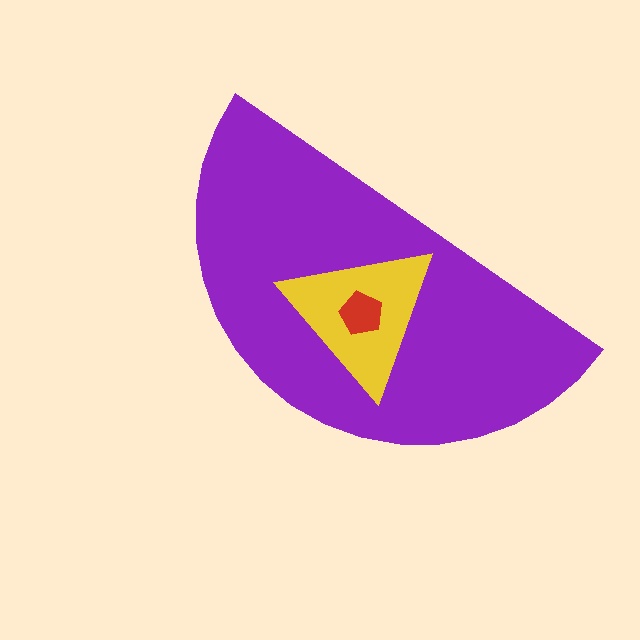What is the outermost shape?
The purple semicircle.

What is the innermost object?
The red pentagon.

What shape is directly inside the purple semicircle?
The yellow triangle.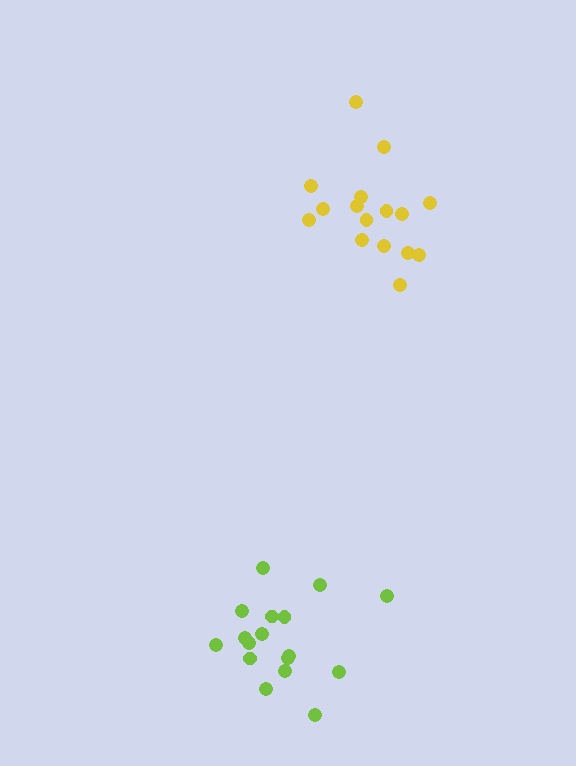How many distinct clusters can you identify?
There are 2 distinct clusters.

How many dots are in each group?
Group 1: 16 dots, Group 2: 17 dots (33 total).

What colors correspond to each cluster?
The clusters are colored: yellow, lime.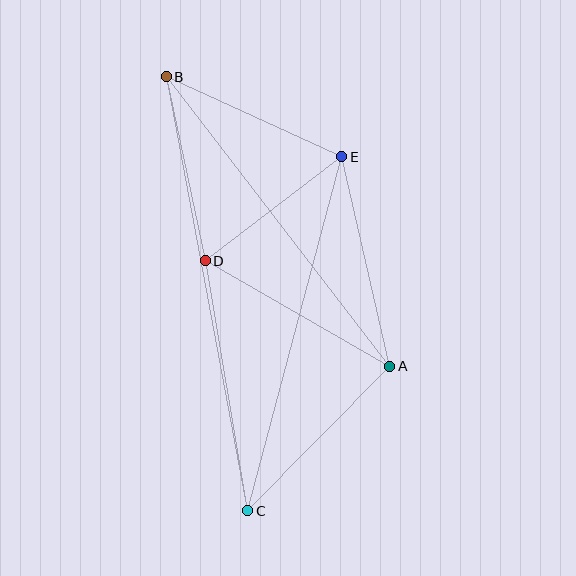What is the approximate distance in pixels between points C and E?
The distance between C and E is approximately 366 pixels.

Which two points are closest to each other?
Points D and E are closest to each other.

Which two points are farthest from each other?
Points B and C are farthest from each other.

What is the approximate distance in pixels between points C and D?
The distance between C and D is approximately 254 pixels.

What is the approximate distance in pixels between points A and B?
The distance between A and B is approximately 366 pixels.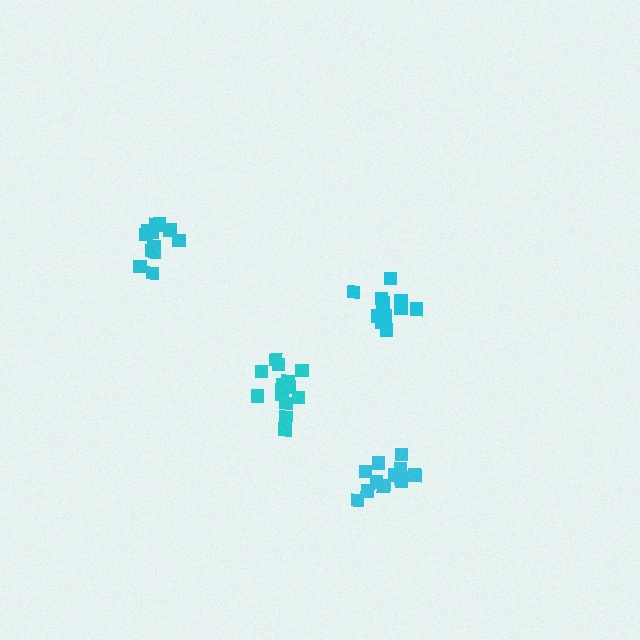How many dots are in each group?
Group 1: 12 dots, Group 2: 14 dots, Group 3: 11 dots, Group 4: 12 dots (49 total).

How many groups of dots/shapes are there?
There are 4 groups.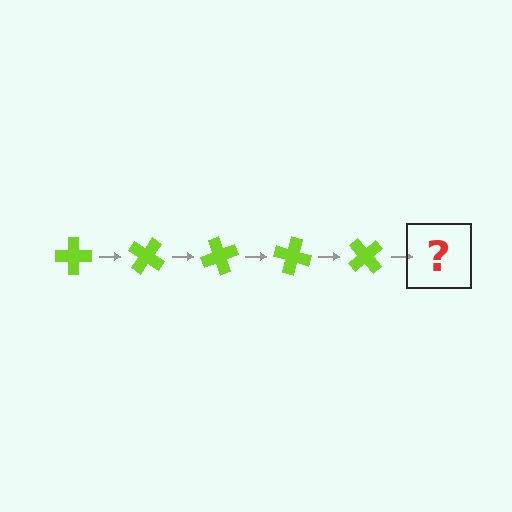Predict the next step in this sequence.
The next step is a lime cross rotated 175 degrees.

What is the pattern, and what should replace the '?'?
The pattern is that the cross rotates 35 degrees each step. The '?' should be a lime cross rotated 175 degrees.